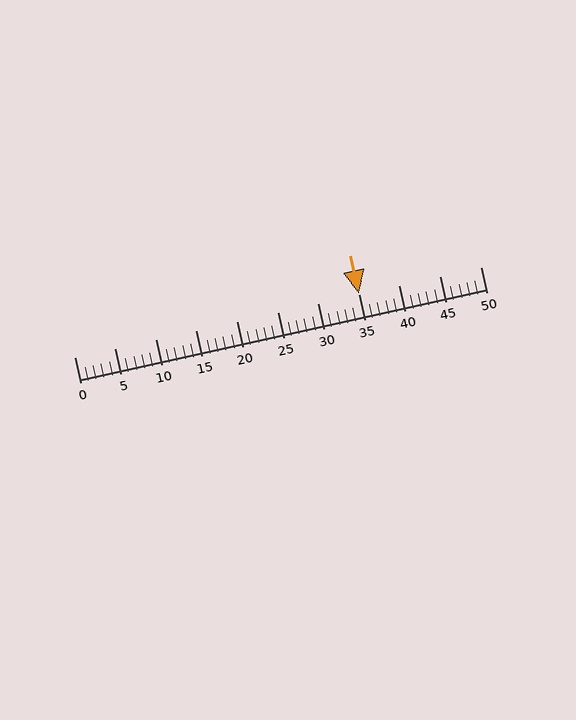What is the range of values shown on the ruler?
The ruler shows values from 0 to 50.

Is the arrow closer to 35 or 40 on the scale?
The arrow is closer to 35.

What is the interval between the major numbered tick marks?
The major tick marks are spaced 5 units apart.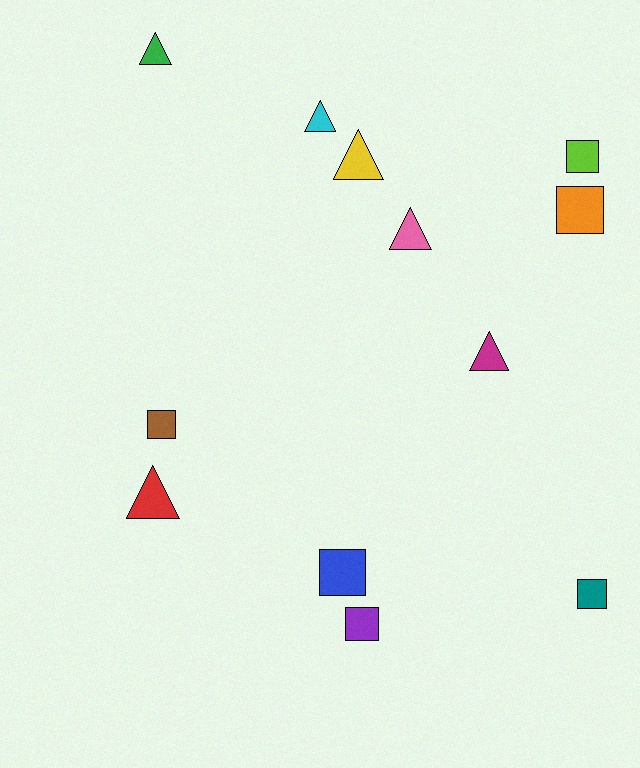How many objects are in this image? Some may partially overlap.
There are 12 objects.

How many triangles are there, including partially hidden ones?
There are 6 triangles.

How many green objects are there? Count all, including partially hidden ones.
There is 1 green object.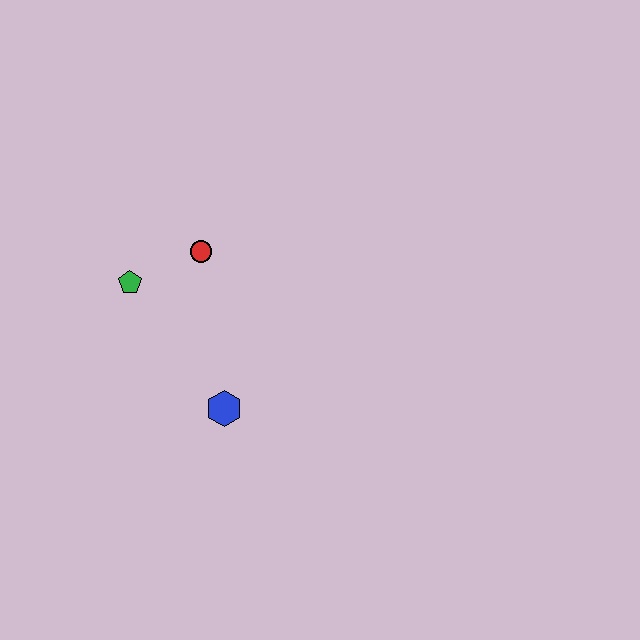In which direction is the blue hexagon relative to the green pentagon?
The blue hexagon is below the green pentagon.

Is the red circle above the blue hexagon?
Yes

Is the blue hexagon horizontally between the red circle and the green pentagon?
No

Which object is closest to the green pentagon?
The red circle is closest to the green pentagon.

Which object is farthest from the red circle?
The blue hexagon is farthest from the red circle.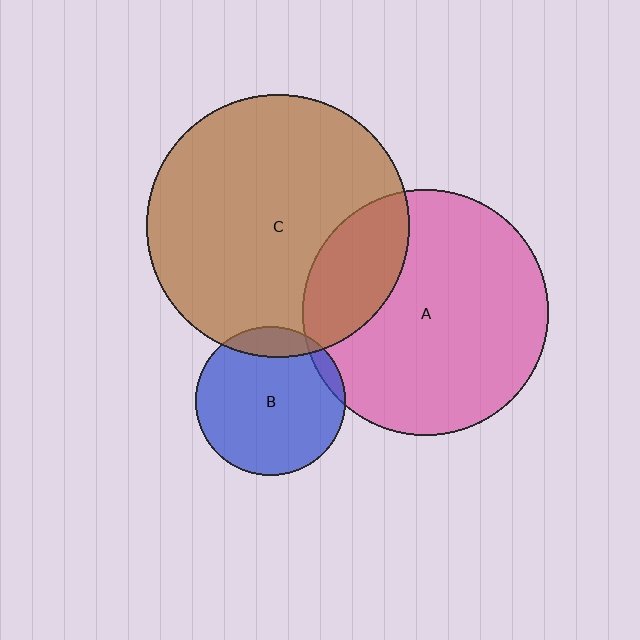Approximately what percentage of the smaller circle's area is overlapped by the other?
Approximately 10%.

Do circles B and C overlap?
Yes.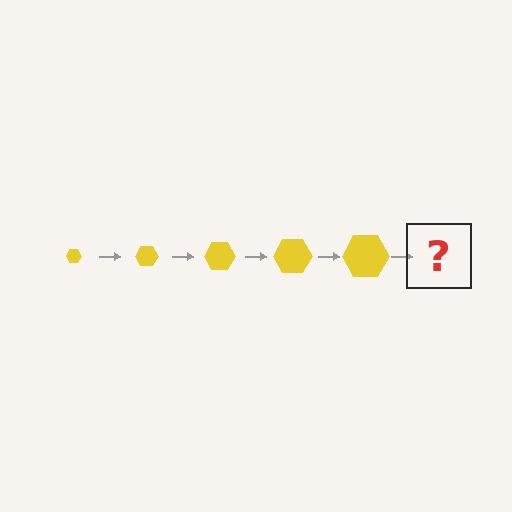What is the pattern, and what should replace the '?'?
The pattern is that the hexagon gets progressively larger each step. The '?' should be a yellow hexagon, larger than the previous one.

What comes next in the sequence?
The next element should be a yellow hexagon, larger than the previous one.